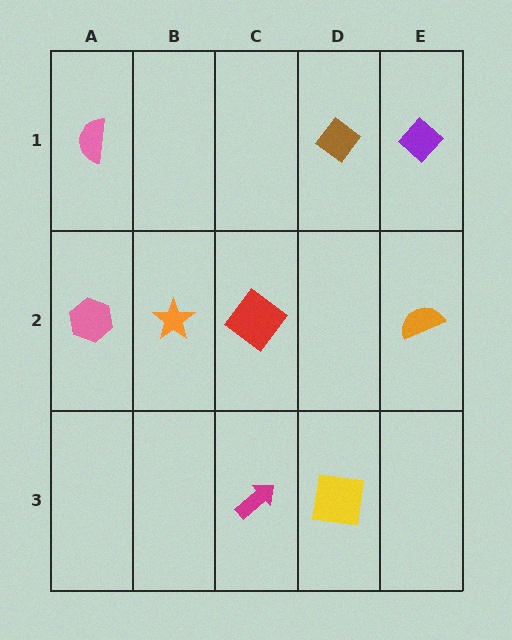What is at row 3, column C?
A magenta arrow.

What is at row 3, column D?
A yellow square.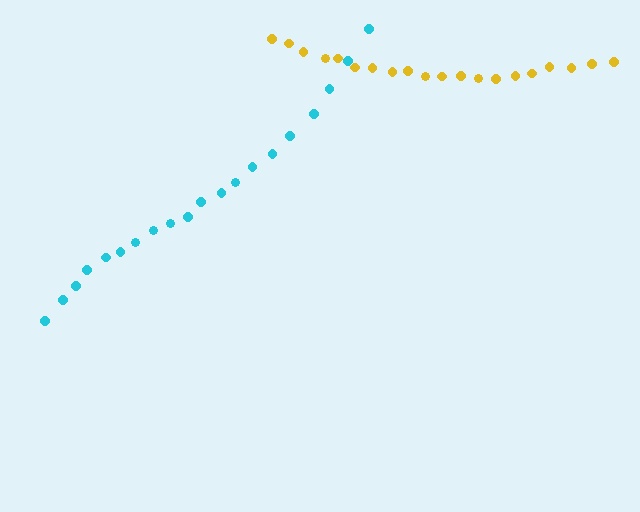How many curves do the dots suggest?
There are 2 distinct paths.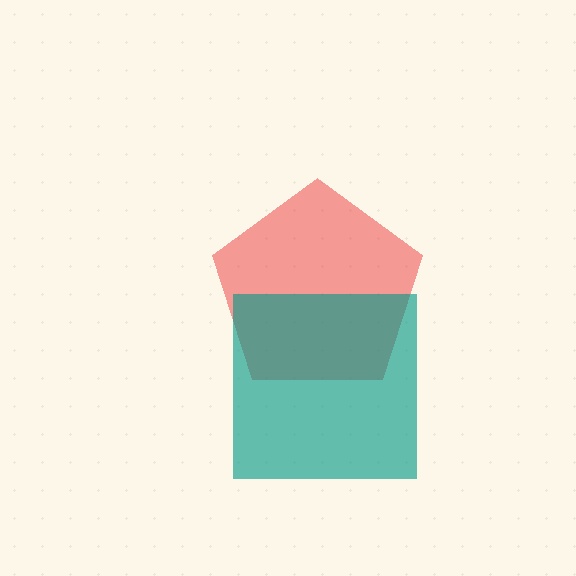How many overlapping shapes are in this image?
There are 2 overlapping shapes in the image.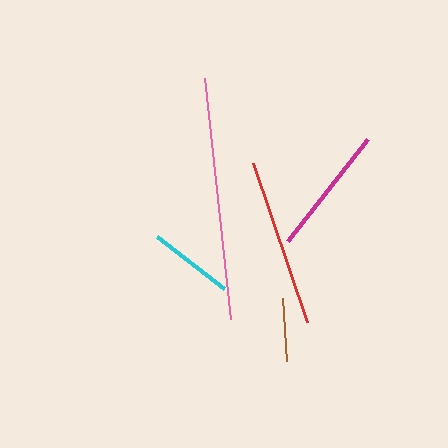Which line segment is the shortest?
The brown line is the shortest at approximately 63 pixels.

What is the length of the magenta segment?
The magenta segment is approximately 129 pixels long.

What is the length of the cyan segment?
The cyan segment is approximately 85 pixels long.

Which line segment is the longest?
The pink line is the longest at approximately 242 pixels.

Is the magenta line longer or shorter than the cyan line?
The magenta line is longer than the cyan line.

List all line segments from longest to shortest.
From longest to shortest: pink, red, magenta, cyan, brown.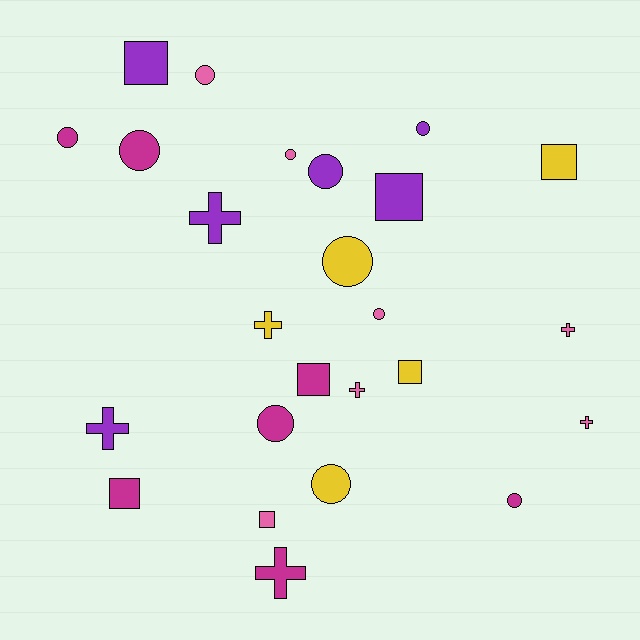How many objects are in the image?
There are 25 objects.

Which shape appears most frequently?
Circle, with 11 objects.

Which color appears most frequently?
Magenta, with 7 objects.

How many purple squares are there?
There are 2 purple squares.